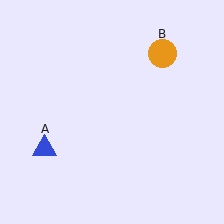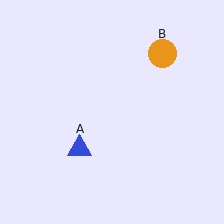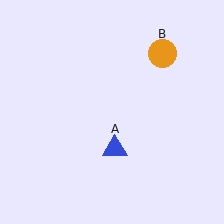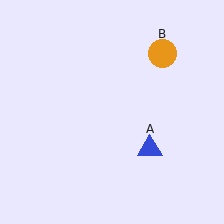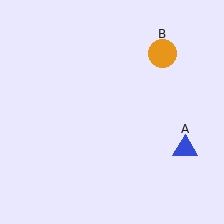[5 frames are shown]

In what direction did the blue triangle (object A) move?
The blue triangle (object A) moved right.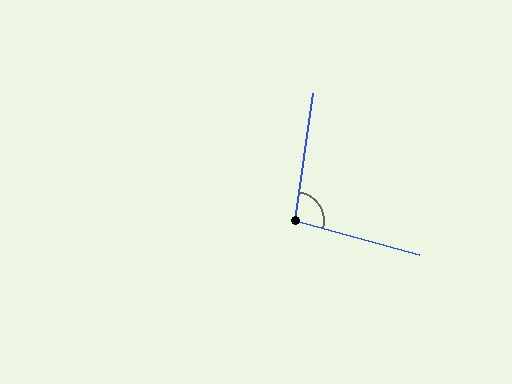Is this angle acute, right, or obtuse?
It is obtuse.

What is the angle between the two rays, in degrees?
Approximately 97 degrees.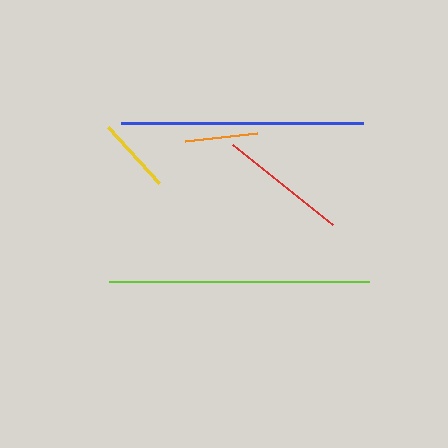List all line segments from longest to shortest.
From longest to shortest: lime, blue, red, yellow, orange.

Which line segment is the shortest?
The orange line is the shortest at approximately 72 pixels.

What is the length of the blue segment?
The blue segment is approximately 242 pixels long.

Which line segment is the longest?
The lime line is the longest at approximately 259 pixels.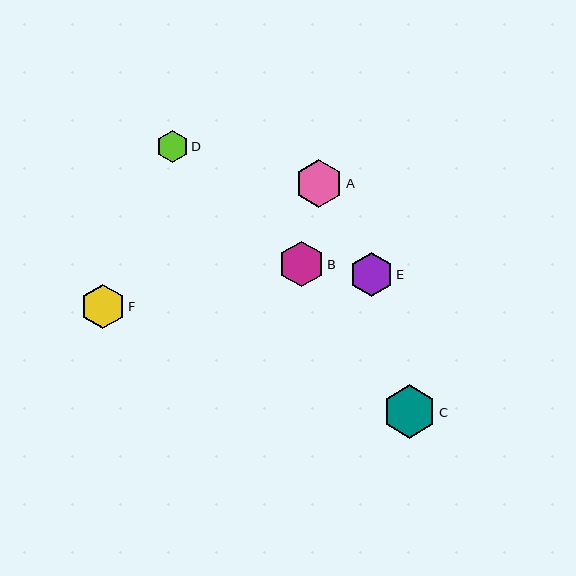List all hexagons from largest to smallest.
From largest to smallest: C, A, B, F, E, D.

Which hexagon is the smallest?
Hexagon D is the smallest with a size of approximately 32 pixels.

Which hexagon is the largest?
Hexagon C is the largest with a size of approximately 53 pixels.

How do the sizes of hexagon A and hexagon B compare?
Hexagon A and hexagon B are approximately the same size.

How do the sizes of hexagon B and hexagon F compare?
Hexagon B and hexagon F are approximately the same size.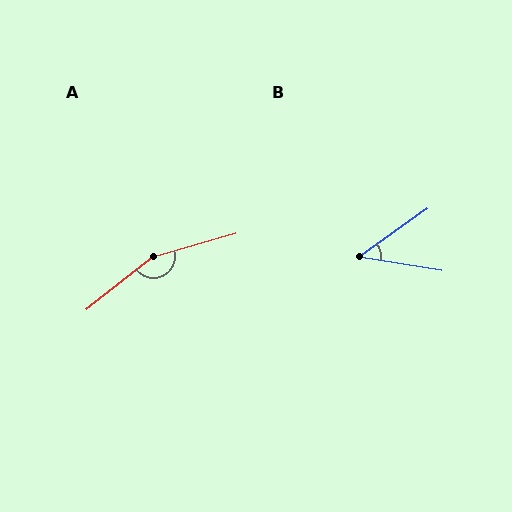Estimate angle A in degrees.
Approximately 158 degrees.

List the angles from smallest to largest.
B (44°), A (158°).